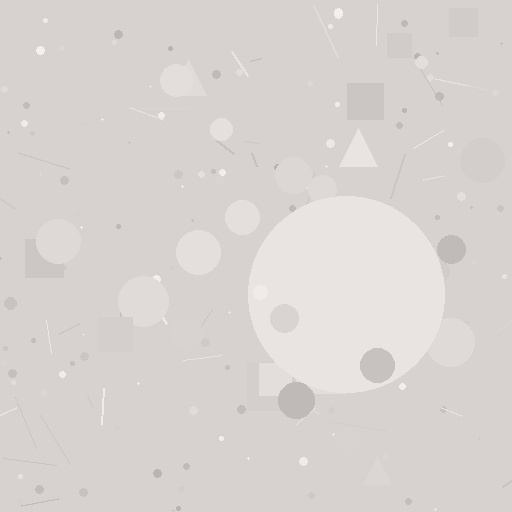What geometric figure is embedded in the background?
A circle is embedded in the background.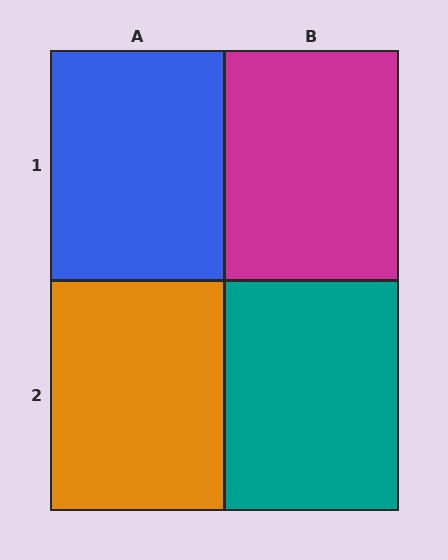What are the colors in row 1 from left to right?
Blue, magenta.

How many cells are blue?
1 cell is blue.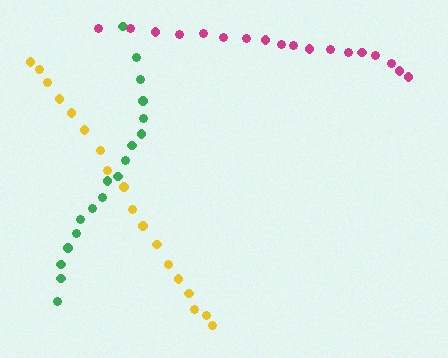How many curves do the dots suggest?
There are 3 distinct paths.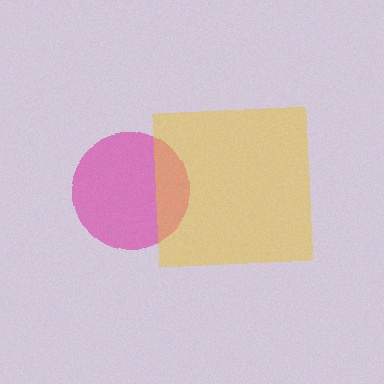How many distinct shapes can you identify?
There are 2 distinct shapes: a magenta circle, a yellow square.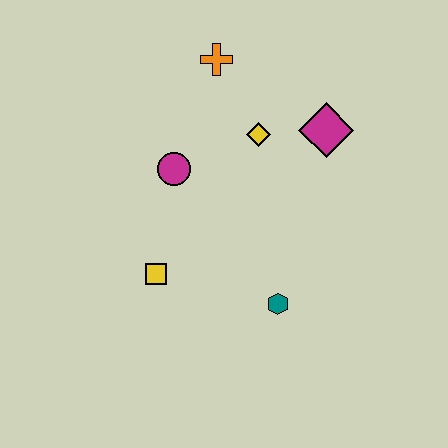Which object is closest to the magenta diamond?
The yellow diamond is closest to the magenta diamond.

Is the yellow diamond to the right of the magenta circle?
Yes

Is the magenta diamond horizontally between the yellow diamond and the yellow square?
No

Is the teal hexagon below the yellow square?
Yes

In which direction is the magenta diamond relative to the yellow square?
The magenta diamond is to the right of the yellow square.